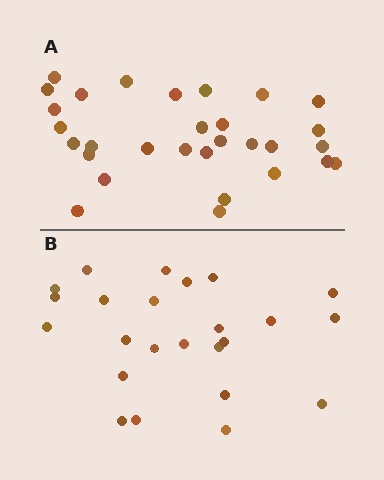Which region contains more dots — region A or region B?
Region A (the top region) has more dots.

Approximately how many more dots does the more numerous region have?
Region A has about 6 more dots than region B.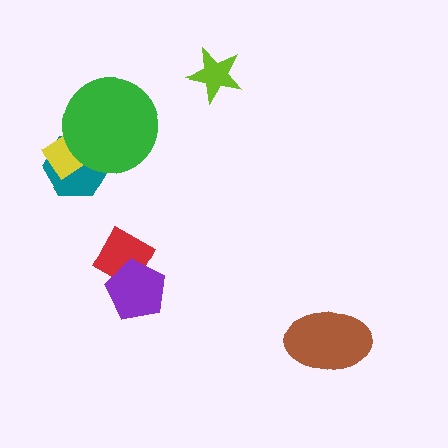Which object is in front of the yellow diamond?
The green circle is in front of the yellow diamond.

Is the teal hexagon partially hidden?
Yes, it is partially covered by another shape.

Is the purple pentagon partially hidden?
No, no other shape covers it.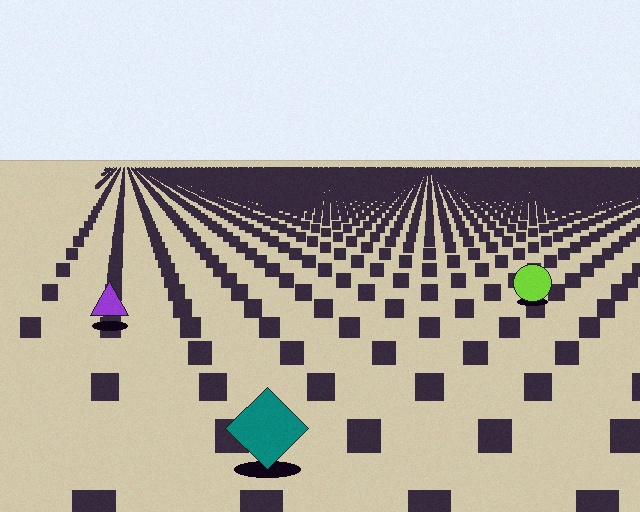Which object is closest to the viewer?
The teal diamond is closest. The texture marks near it are larger and more spread out.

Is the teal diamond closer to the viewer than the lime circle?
Yes. The teal diamond is closer — you can tell from the texture gradient: the ground texture is coarser near it.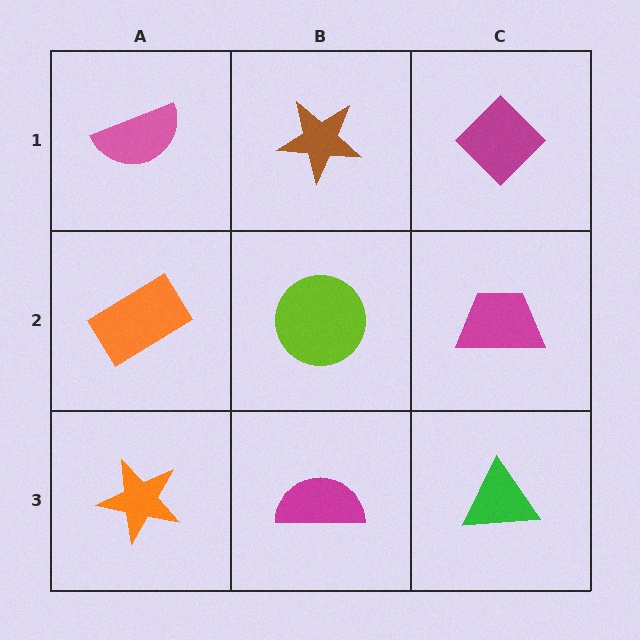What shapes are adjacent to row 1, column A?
An orange rectangle (row 2, column A), a brown star (row 1, column B).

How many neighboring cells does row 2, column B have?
4.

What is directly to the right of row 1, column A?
A brown star.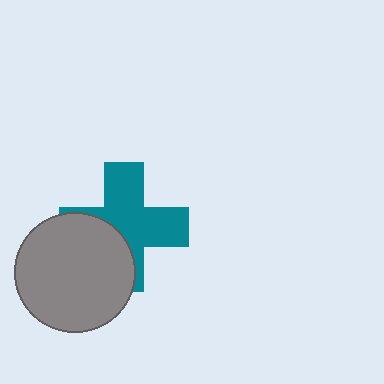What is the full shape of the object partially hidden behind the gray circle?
The partially hidden object is a teal cross.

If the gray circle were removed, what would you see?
You would see the complete teal cross.